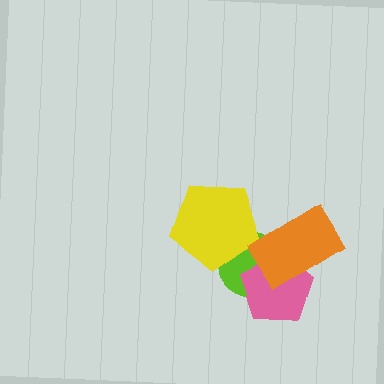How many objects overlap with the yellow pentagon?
1 object overlaps with the yellow pentagon.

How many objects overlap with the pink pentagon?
2 objects overlap with the pink pentagon.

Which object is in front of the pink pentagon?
The orange rectangle is in front of the pink pentagon.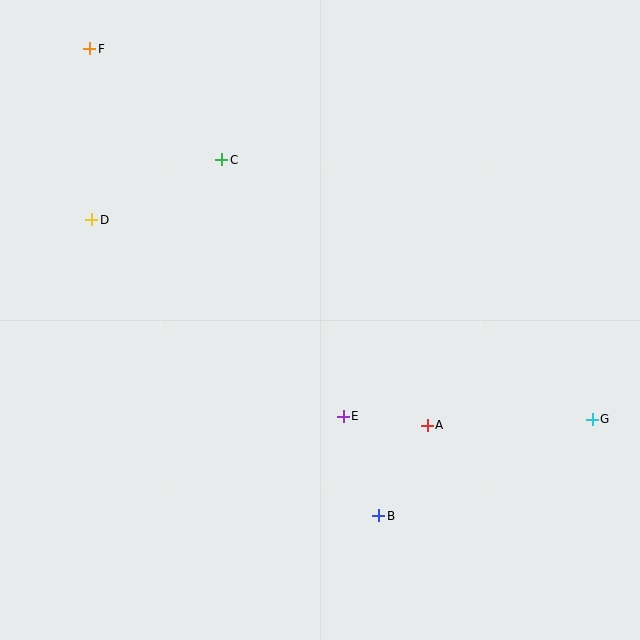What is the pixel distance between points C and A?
The distance between C and A is 336 pixels.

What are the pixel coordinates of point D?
Point D is at (92, 220).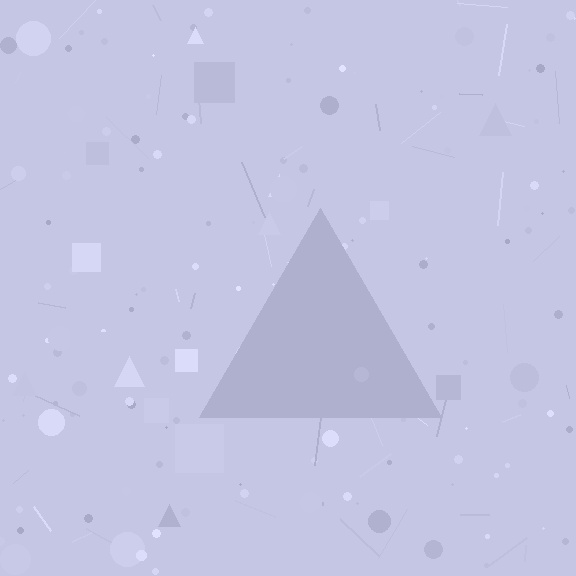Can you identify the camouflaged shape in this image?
The camouflaged shape is a triangle.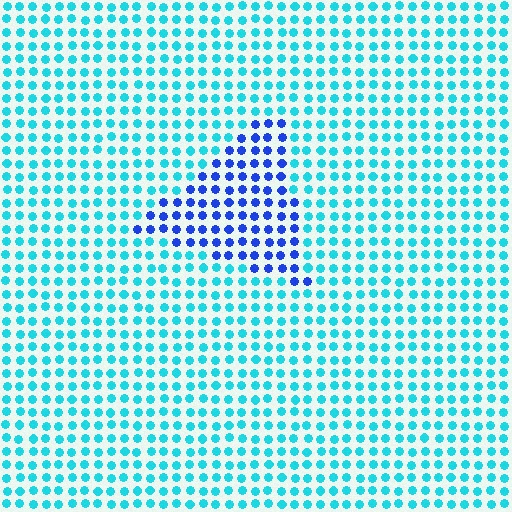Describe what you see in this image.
The image is filled with small cyan elements in a uniform arrangement. A triangle-shaped region is visible where the elements are tinted to a slightly different hue, forming a subtle color boundary.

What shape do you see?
I see a triangle.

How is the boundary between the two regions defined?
The boundary is defined purely by a slight shift in hue (about 46 degrees). Spacing, size, and orientation are identical on both sides.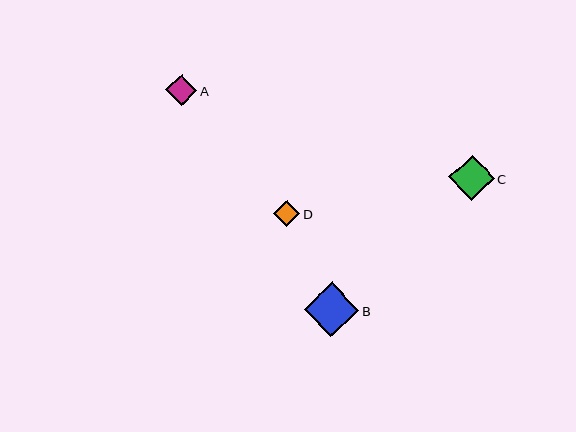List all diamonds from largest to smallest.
From largest to smallest: B, C, A, D.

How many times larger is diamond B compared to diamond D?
Diamond B is approximately 2.1 times the size of diamond D.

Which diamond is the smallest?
Diamond D is the smallest with a size of approximately 26 pixels.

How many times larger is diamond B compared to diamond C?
Diamond B is approximately 1.2 times the size of diamond C.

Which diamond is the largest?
Diamond B is the largest with a size of approximately 54 pixels.